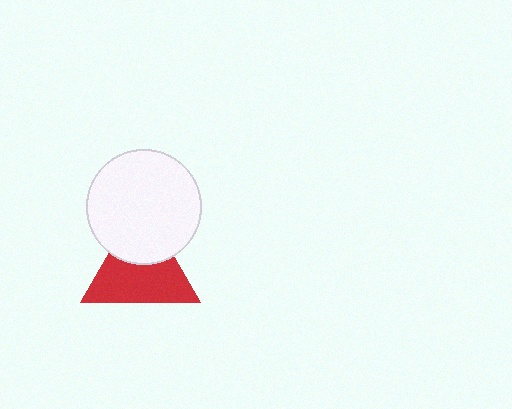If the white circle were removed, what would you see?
You would see the complete red triangle.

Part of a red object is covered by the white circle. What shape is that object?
It is a triangle.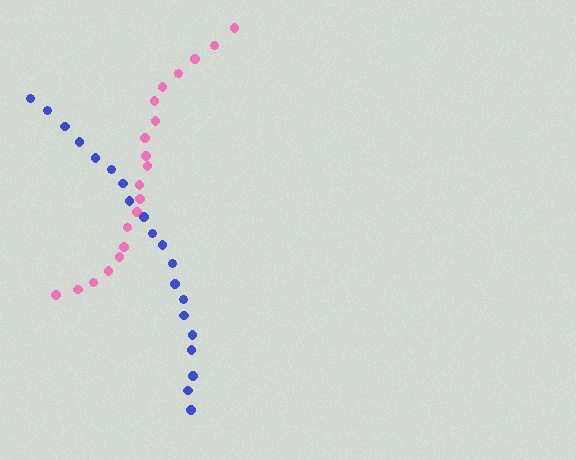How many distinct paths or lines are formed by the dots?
There are 2 distinct paths.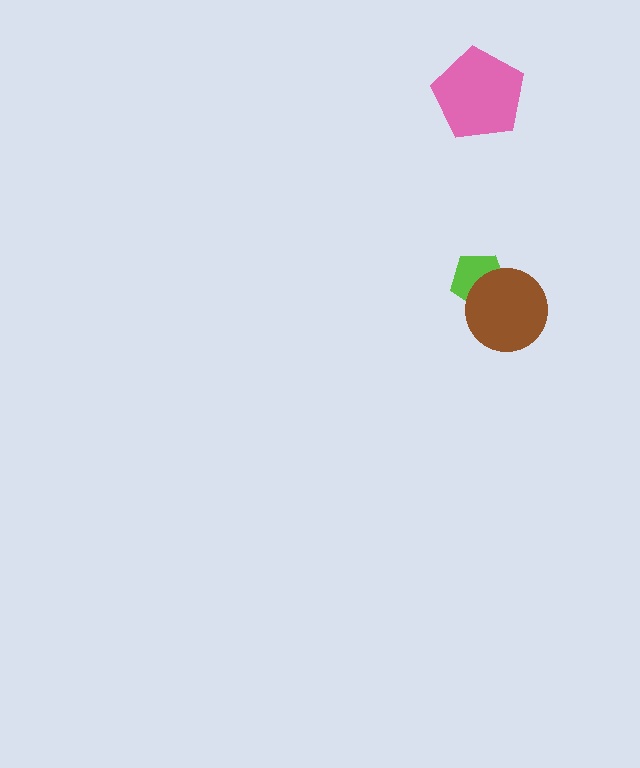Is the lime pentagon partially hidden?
Yes, it is partially covered by another shape.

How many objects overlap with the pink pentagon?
0 objects overlap with the pink pentagon.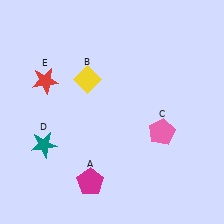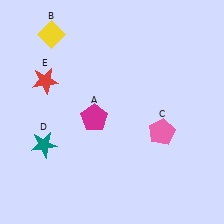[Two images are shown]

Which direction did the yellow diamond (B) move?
The yellow diamond (B) moved up.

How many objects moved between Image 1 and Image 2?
2 objects moved between the two images.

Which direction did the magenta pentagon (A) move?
The magenta pentagon (A) moved up.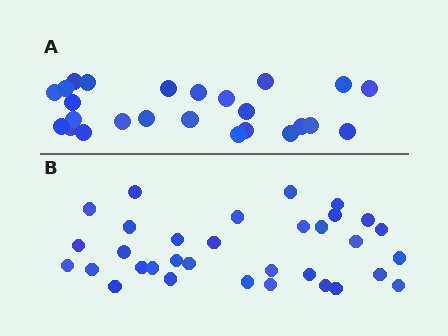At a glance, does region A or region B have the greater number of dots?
Region B (the bottom region) has more dots.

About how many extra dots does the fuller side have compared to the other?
Region B has roughly 8 or so more dots than region A.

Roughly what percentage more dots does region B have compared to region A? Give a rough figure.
About 30% more.